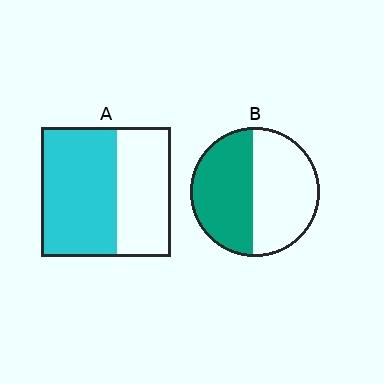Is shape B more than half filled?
Roughly half.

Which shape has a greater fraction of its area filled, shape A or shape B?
Shape A.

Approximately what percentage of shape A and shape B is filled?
A is approximately 60% and B is approximately 50%.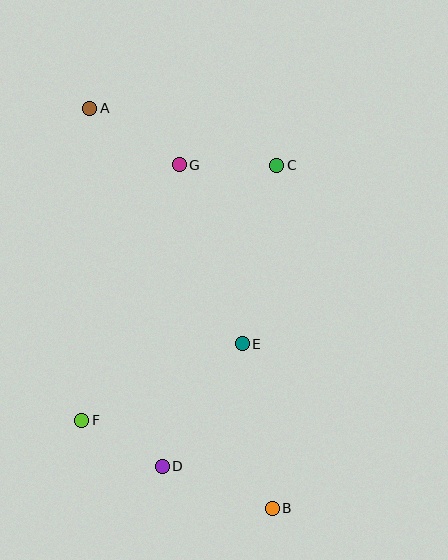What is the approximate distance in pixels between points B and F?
The distance between B and F is approximately 210 pixels.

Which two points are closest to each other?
Points D and F are closest to each other.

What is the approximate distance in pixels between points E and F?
The distance between E and F is approximately 178 pixels.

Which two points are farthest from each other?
Points A and B are farthest from each other.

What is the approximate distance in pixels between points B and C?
The distance between B and C is approximately 343 pixels.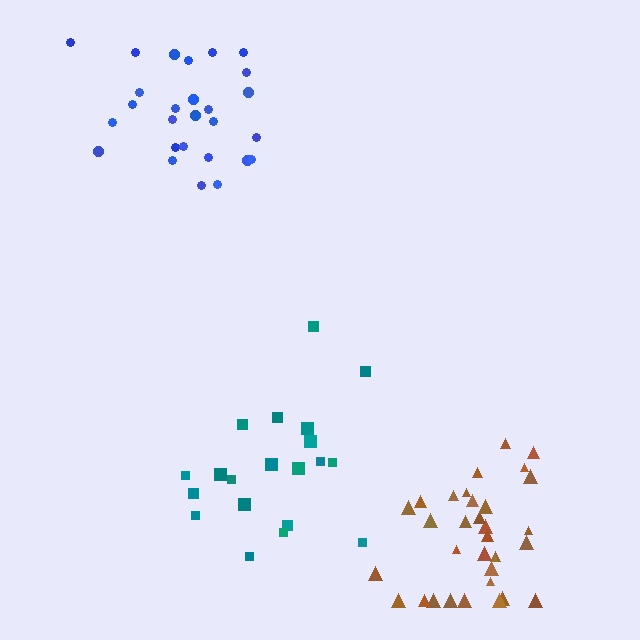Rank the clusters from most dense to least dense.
brown, blue, teal.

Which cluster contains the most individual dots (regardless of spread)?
Brown (34).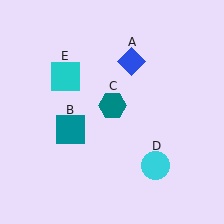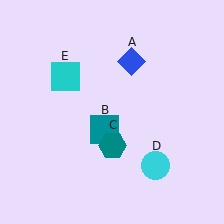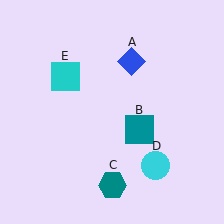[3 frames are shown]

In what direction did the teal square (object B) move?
The teal square (object B) moved right.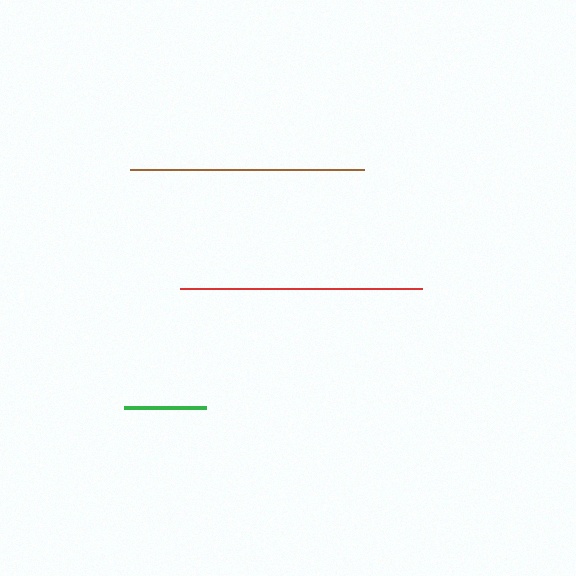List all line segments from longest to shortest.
From longest to shortest: red, brown, green.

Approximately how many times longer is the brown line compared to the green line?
The brown line is approximately 2.8 times the length of the green line.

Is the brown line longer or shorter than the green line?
The brown line is longer than the green line.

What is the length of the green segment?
The green segment is approximately 83 pixels long.